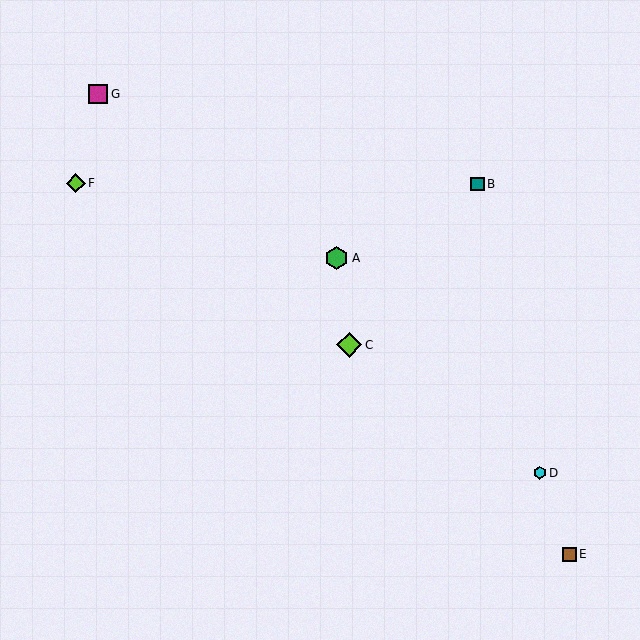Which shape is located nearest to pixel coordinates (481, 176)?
The teal square (labeled B) at (478, 184) is nearest to that location.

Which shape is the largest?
The lime diamond (labeled C) is the largest.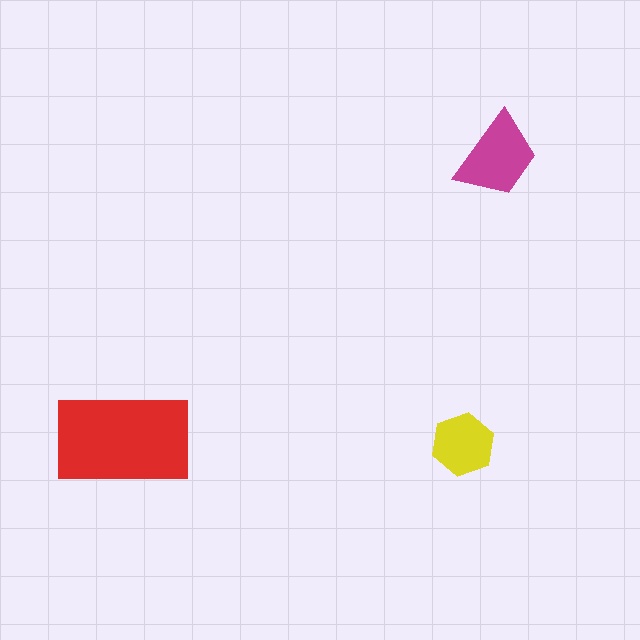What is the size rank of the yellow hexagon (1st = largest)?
3rd.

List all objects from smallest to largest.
The yellow hexagon, the magenta trapezoid, the red rectangle.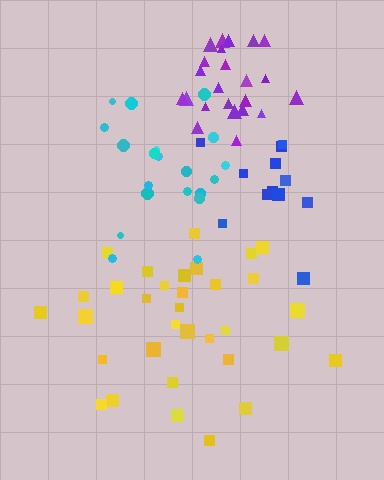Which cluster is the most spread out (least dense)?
Yellow.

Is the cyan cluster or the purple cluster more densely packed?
Purple.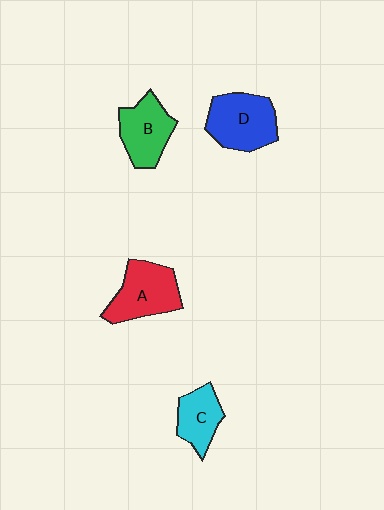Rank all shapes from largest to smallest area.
From largest to smallest: D (blue), A (red), B (green), C (cyan).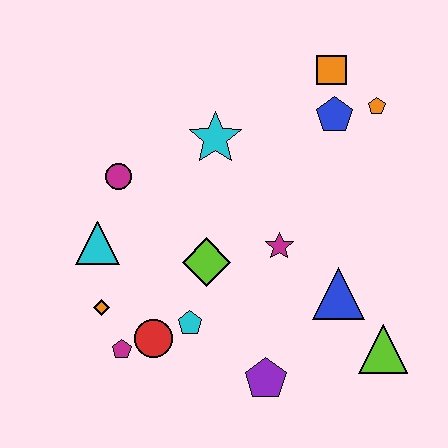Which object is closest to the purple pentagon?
The cyan pentagon is closest to the purple pentagon.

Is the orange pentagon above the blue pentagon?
Yes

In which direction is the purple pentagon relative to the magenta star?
The purple pentagon is below the magenta star.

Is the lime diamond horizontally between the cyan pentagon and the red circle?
No